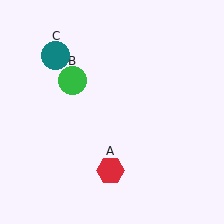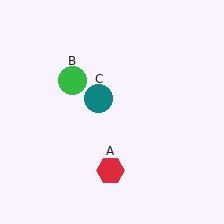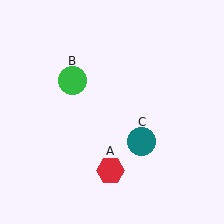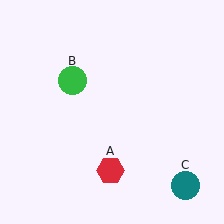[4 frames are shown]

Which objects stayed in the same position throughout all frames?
Red hexagon (object A) and green circle (object B) remained stationary.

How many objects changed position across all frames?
1 object changed position: teal circle (object C).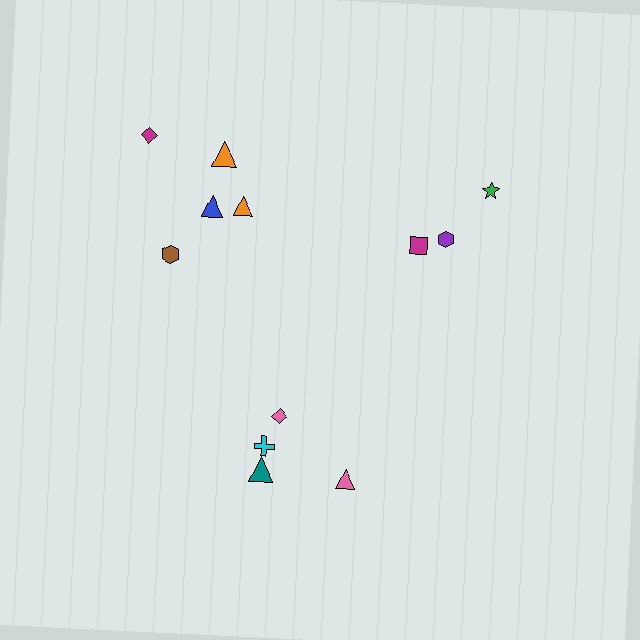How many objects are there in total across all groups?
There are 12 objects.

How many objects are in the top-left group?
There are 5 objects.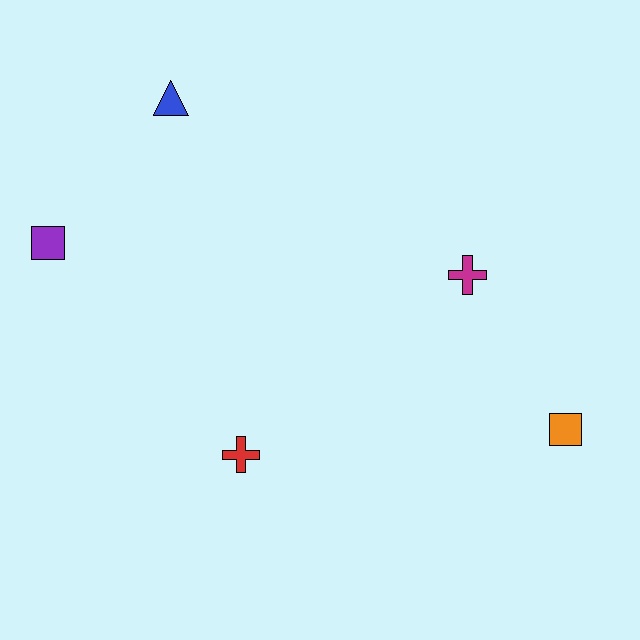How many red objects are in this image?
There is 1 red object.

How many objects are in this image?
There are 5 objects.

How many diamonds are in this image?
There are no diamonds.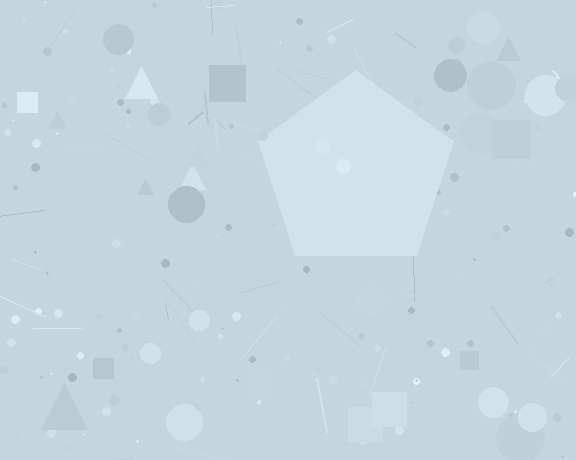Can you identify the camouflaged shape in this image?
The camouflaged shape is a pentagon.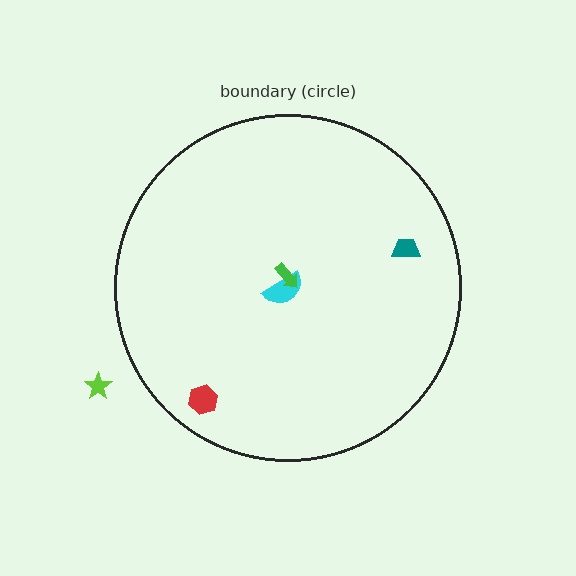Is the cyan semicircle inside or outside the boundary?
Inside.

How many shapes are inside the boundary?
4 inside, 1 outside.